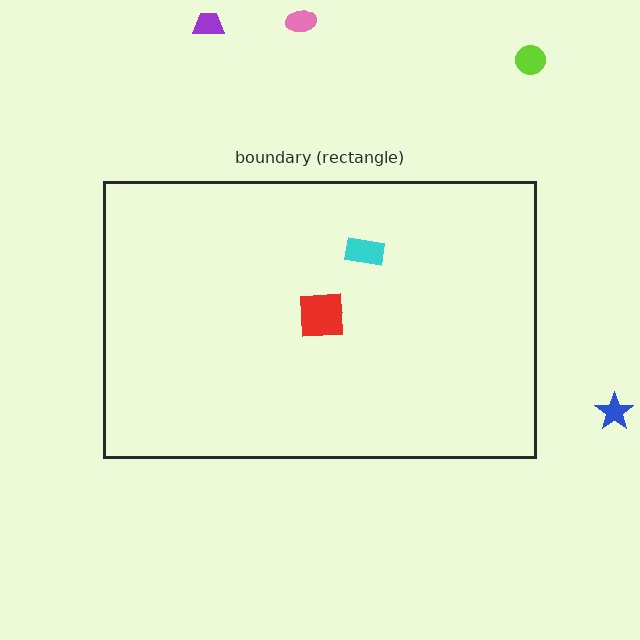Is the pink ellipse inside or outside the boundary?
Outside.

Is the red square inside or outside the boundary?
Inside.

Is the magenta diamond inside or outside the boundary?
Inside.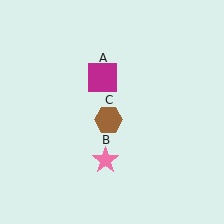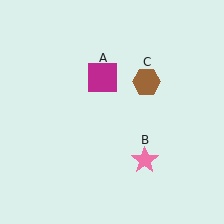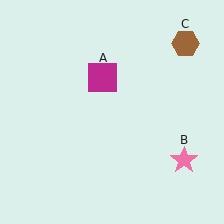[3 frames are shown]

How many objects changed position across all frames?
2 objects changed position: pink star (object B), brown hexagon (object C).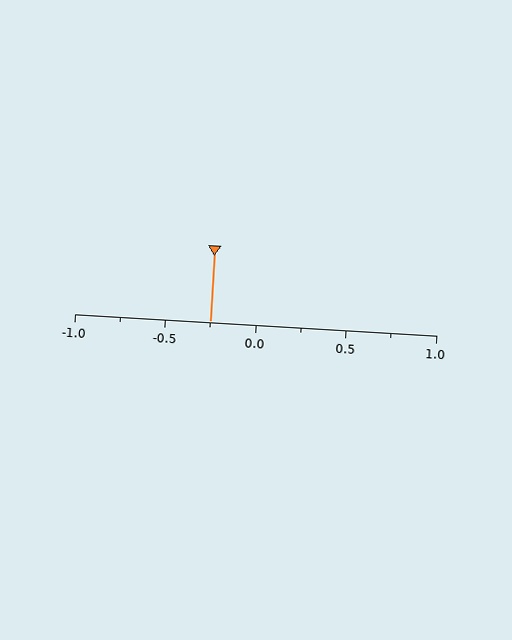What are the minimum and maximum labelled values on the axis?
The axis runs from -1.0 to 1.0.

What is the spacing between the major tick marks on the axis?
The major ticks are spaced 0.5 apart.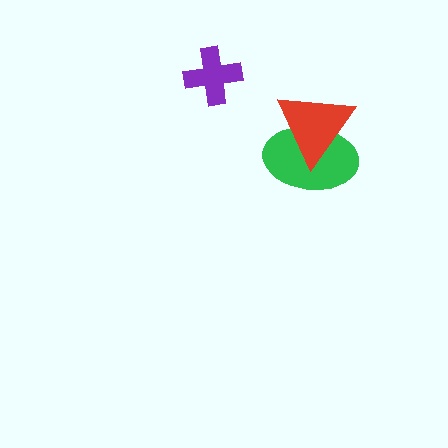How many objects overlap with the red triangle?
1 object overlaps with the red triangle.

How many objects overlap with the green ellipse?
1 object overlaps with the green ellipse.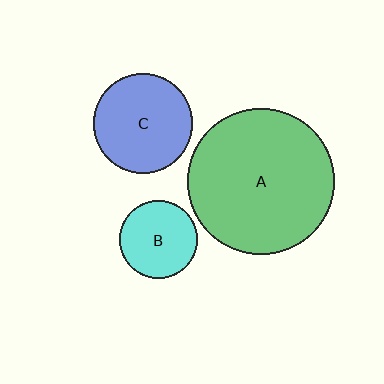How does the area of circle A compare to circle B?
Approximately 3.6 times.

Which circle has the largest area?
Circle A (green).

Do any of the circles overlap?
No, none of the circles overlap.